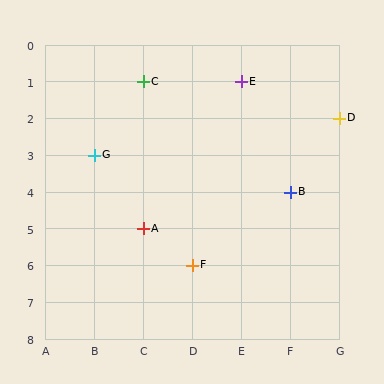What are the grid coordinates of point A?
Point A is at grid coordinates (C, 5).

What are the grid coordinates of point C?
Point C is at grid coordinates (C, 1).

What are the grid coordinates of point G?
Point G is at grid coordinates (B, 3).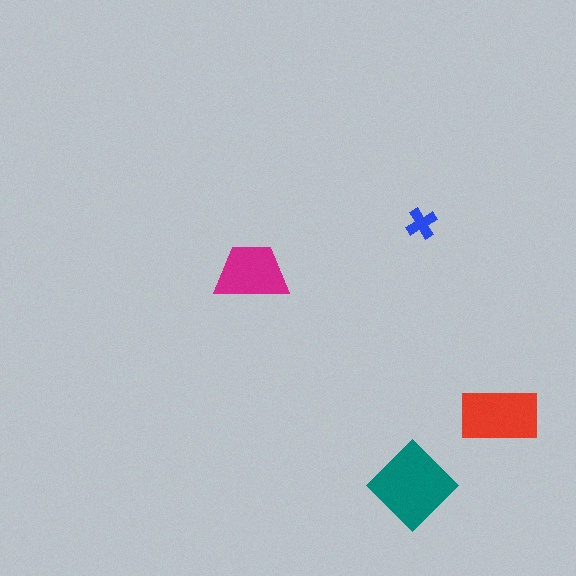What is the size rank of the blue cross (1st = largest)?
4th.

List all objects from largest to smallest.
The teal diamond, the red rectangle, the magenta trapezoid, the blue cross.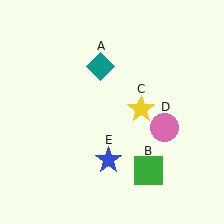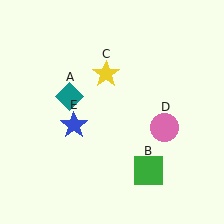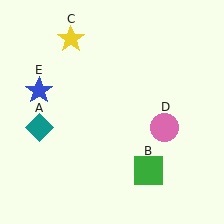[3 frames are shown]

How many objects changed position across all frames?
3 objects changed position: teal diamond (object A), yellow star (object C), blue star (object E).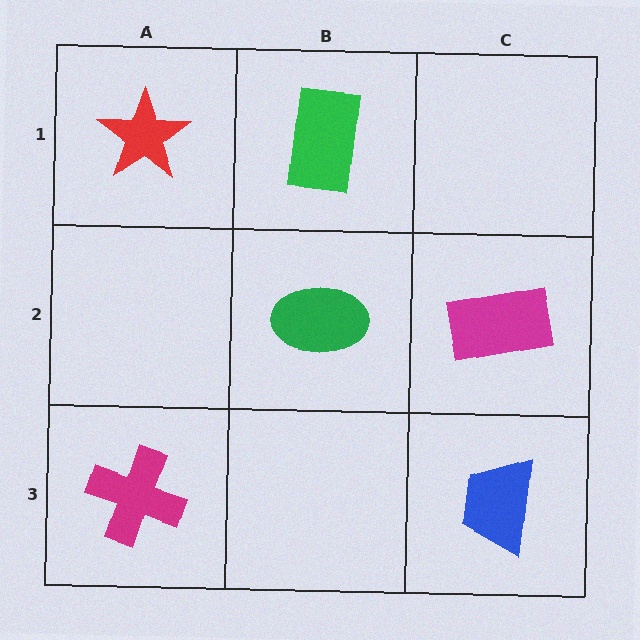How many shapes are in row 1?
2 shapes.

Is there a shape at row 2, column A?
No, that cell is empty.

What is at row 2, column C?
A magenta rectangle.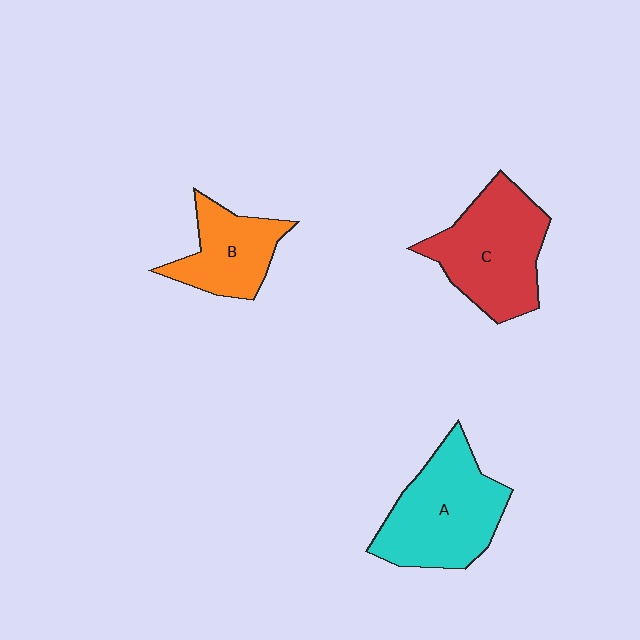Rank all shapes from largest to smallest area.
From largest to smallest: A (cyan), C (red), B (orange).